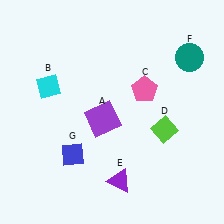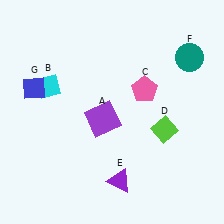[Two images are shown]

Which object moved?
The blue diamond (G) moved up.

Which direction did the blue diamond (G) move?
The blue diamond (G) moved up.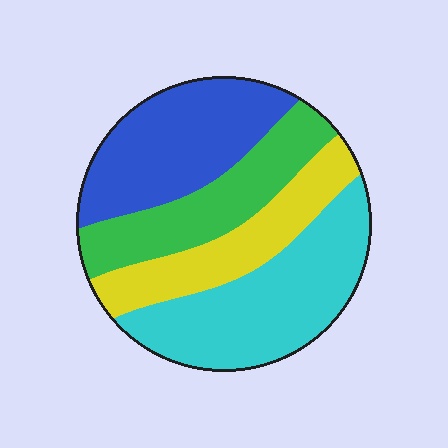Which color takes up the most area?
Cyan, at roughly 30%.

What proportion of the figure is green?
Green covers around 20% of the figure.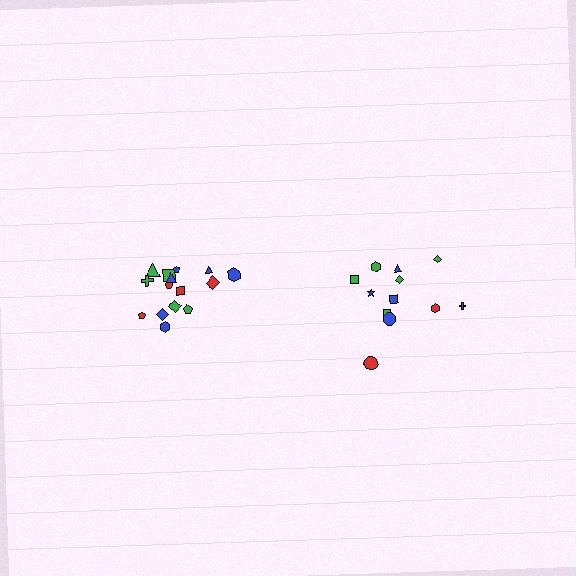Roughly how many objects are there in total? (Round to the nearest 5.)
Roughly 25 objects in total.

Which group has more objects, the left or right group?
The left group.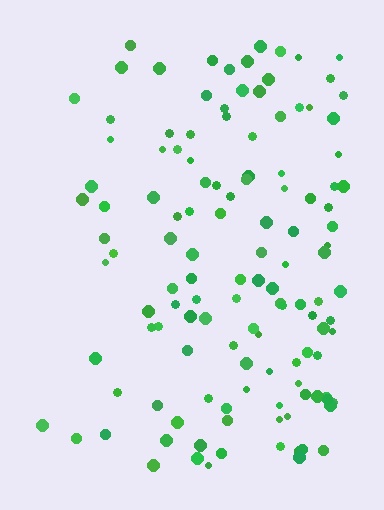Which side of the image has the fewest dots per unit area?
The left.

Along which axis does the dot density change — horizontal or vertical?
Horizontal.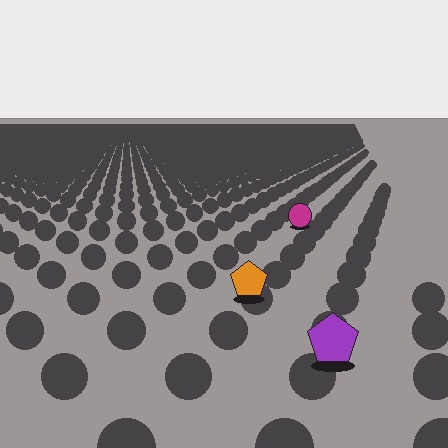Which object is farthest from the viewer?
The magenta circle is farthest from the viewer. It appears smaller and the ground texture around it is denser.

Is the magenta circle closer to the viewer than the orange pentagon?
No. The orange pentagon is closer — you can tell from the texture gradient: the ground texture is coarser near it.